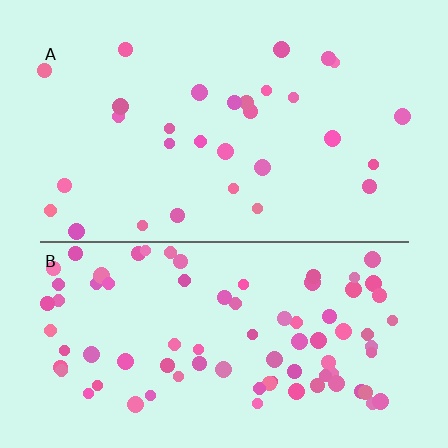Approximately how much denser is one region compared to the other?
Approximately 2.8× — region B over region A.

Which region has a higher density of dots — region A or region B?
B (the bottom).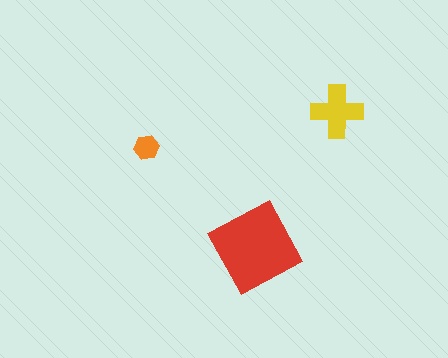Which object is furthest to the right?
The yellow cross is rightmost.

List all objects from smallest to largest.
The orange hexagon, the yellow cross, the red diamond.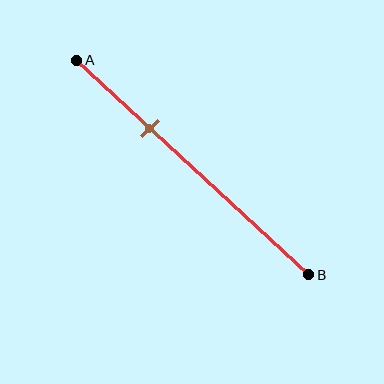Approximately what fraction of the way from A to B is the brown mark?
The brown mark is approximately 30% of the way from A to B.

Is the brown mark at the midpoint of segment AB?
No, the mark is at about 30% from A, not at the 50% midpoint.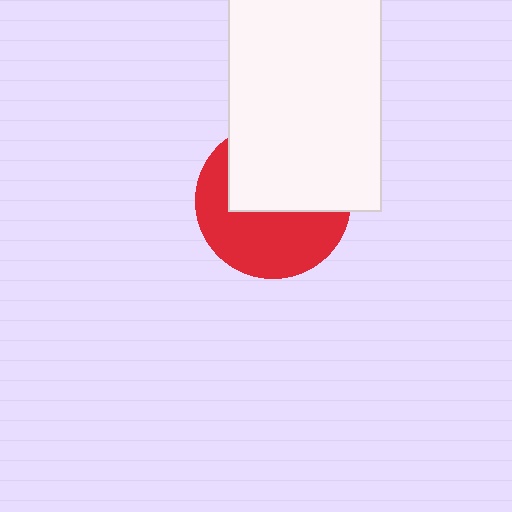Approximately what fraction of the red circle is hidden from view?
Roughly 49% of the red circle is hidden behind the white rectangle.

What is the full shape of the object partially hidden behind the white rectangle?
The partially hidden object is a red circle.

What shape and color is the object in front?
The object in front is a white rectangle.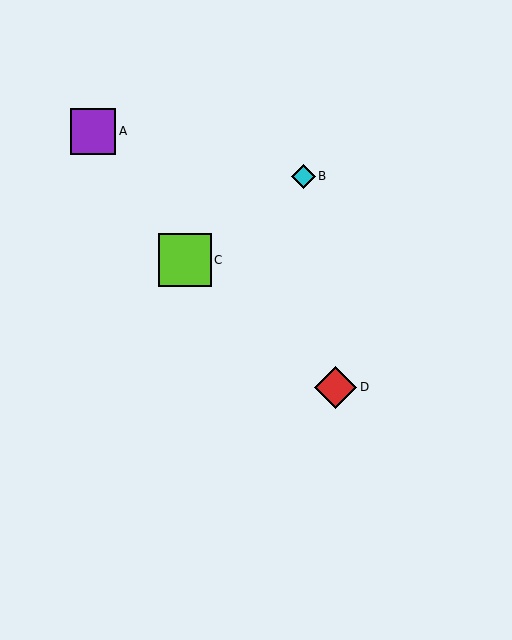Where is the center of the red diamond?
The center of the red diamond is at (336, 387).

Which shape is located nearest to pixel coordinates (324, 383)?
The red diamond (labeled D) at (336, 387) is nearest to that location.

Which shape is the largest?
The lime square (labeled C) is the largest.